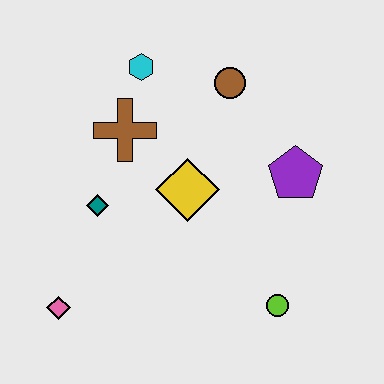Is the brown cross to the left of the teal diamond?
No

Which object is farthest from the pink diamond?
The brown circle is farthest from the pink diamond.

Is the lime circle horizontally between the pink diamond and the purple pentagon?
Yes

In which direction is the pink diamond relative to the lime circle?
The pink diamond is to the left of the lime circle.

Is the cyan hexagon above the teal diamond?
Yes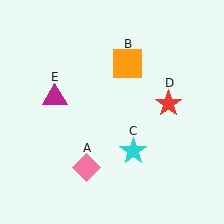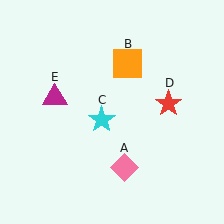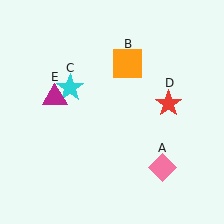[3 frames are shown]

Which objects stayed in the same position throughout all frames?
Orange square (object B) and red star (object D) and magenta triangle (object E) remained stationary.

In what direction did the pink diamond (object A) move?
The pink diamond (object A) moved right.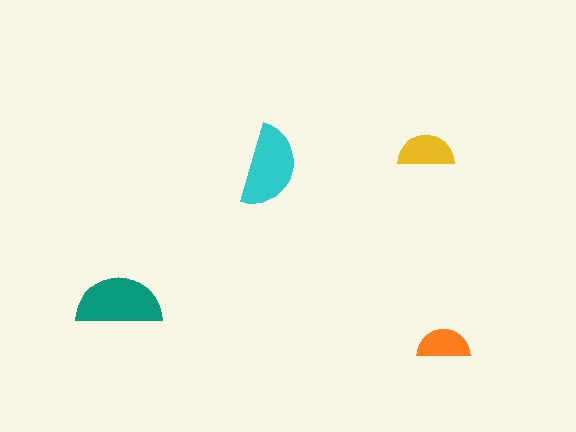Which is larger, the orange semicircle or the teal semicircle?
The teal one.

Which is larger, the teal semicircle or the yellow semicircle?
The teal one.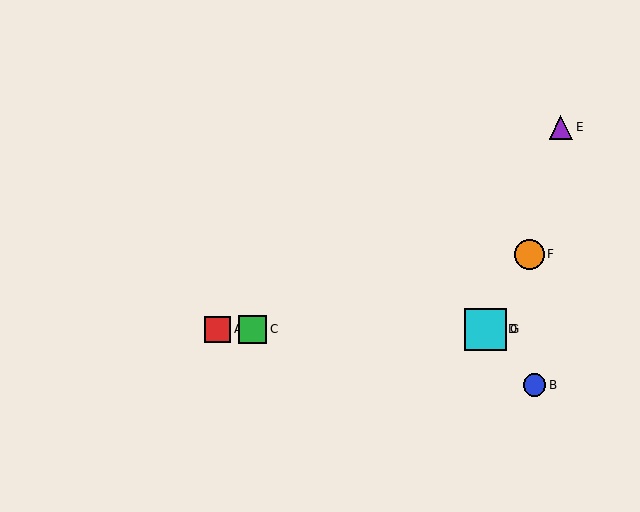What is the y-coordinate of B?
Object B is at y≈385.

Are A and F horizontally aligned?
No, A is at y≈329 and F is at y≈254.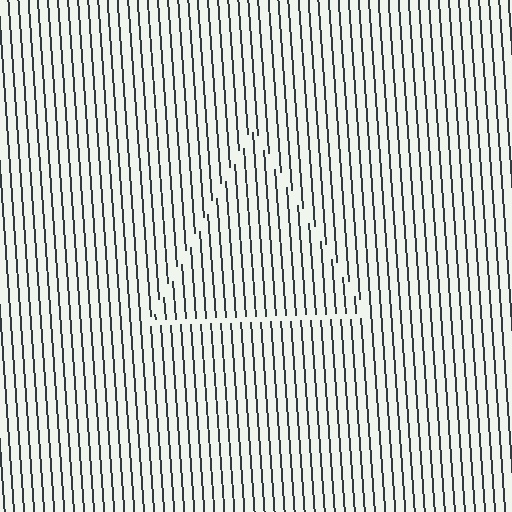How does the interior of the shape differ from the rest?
The interior of the shape contains the same grating, shifted by half a period — the contour is defined by the phase discontinuity where line-ends from the inner and outer gratings abut.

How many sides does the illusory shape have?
3 sides — the line-ends trace a triangle.